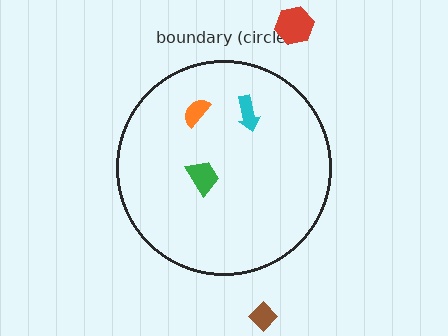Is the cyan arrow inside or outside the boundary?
Inside.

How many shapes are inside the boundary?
3 inside, 2 outside.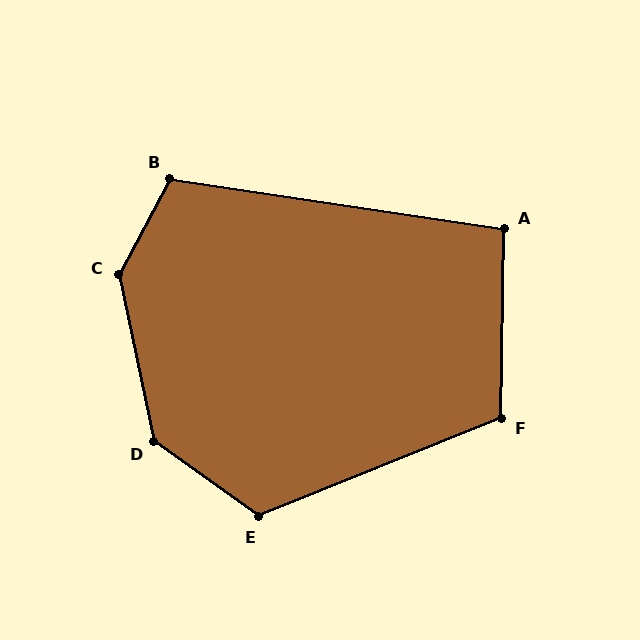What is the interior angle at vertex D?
Approximately 137 degrees (obtuse).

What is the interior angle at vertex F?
Approximately 113 degrees (obtuse).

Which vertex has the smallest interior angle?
A, at approximately 97 degrees.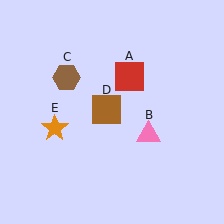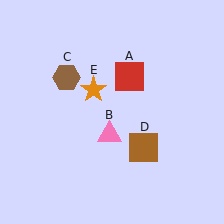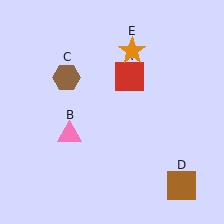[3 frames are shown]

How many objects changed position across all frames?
3 objects changed position: pink triangle (object B), brown square (object D), orange star (object E).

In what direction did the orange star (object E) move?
The orange star (object E) moved up and to the right.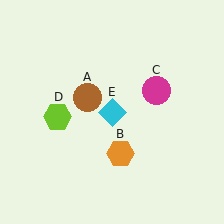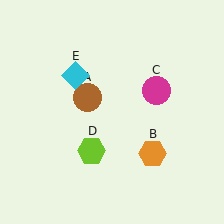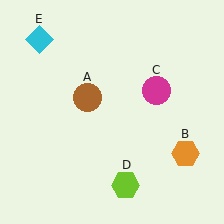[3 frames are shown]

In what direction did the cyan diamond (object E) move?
The cyan diamond (object E) moved up and to the left.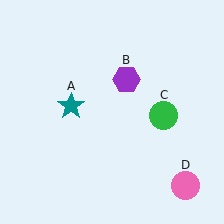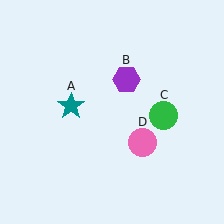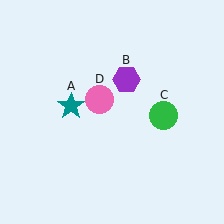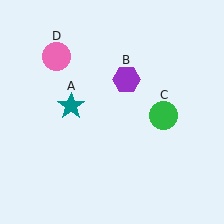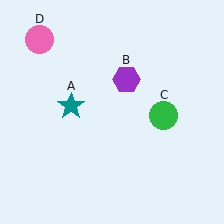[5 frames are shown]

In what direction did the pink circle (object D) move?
The pink circle (object D) moved up and to the left.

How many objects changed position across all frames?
1 object changed position: pink circle (object D).